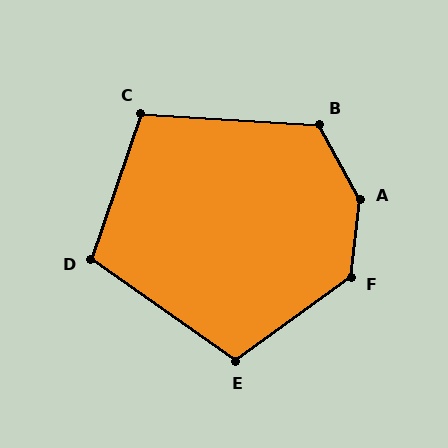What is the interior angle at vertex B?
Approximately 121 degrees (obtuse).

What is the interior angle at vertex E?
Approximately 109 degrees (obtuse).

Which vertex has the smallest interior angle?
C, at approximately 106 degrees.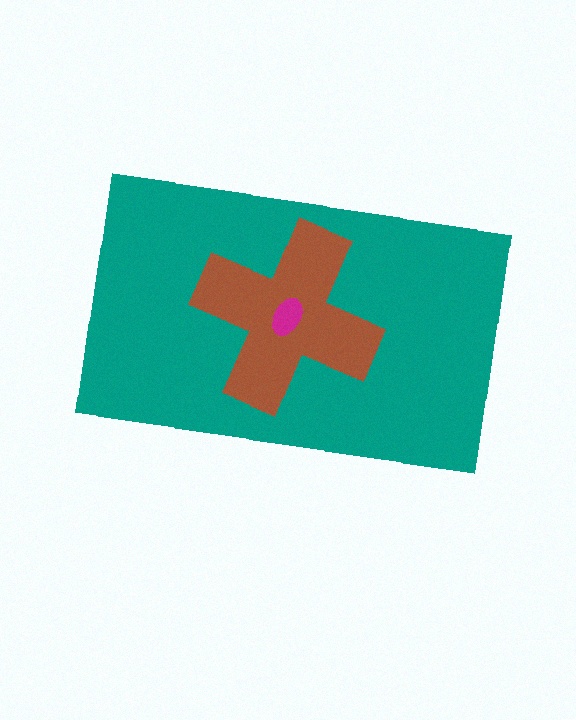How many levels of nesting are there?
3.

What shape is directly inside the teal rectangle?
The brown cross.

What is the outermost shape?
The teal rectangle.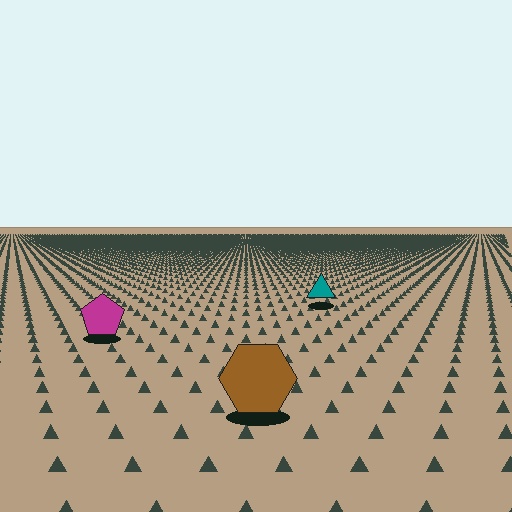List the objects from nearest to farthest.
From nearest to farthest: the brown hexagon, the magenta pentagon, the teal triangle.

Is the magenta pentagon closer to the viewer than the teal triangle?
Yes. The magenta pentagon is closer — you can tell from the texture gradient: the ground texture is coarser near it.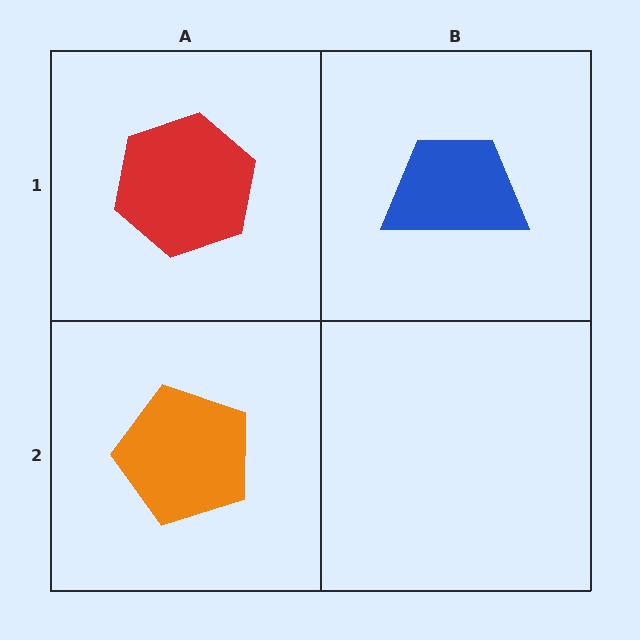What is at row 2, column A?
An orange pentagon.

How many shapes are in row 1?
2 shapes.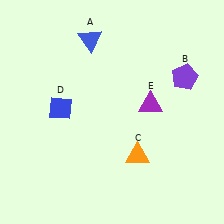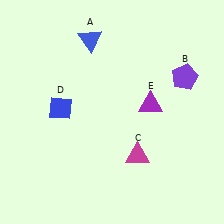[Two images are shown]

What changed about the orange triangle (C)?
In Image 1, C is orange. In Image 2, it changed to magenta.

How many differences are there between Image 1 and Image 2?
There is 1 difference between the two images.